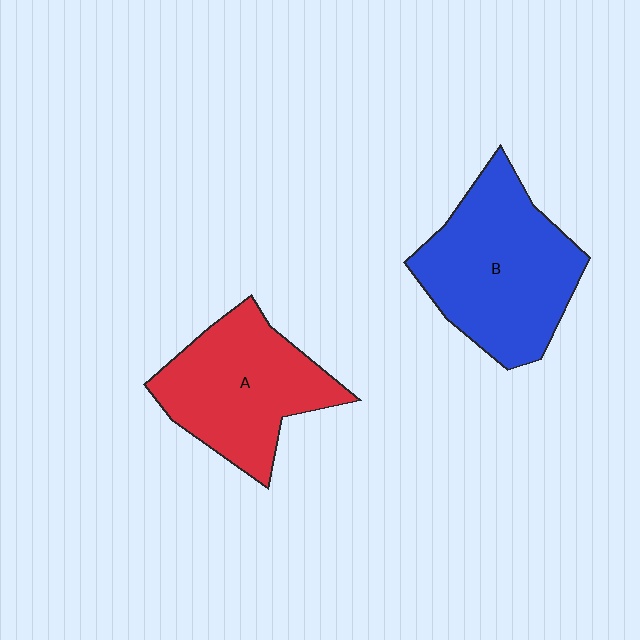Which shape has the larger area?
Shape B (blue).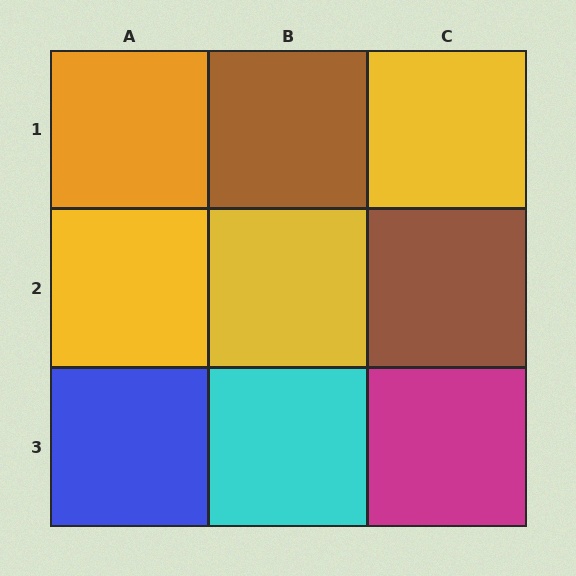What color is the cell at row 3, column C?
Magenta.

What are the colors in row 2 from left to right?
Yellow, yellow, brown.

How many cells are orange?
1 cell is orange.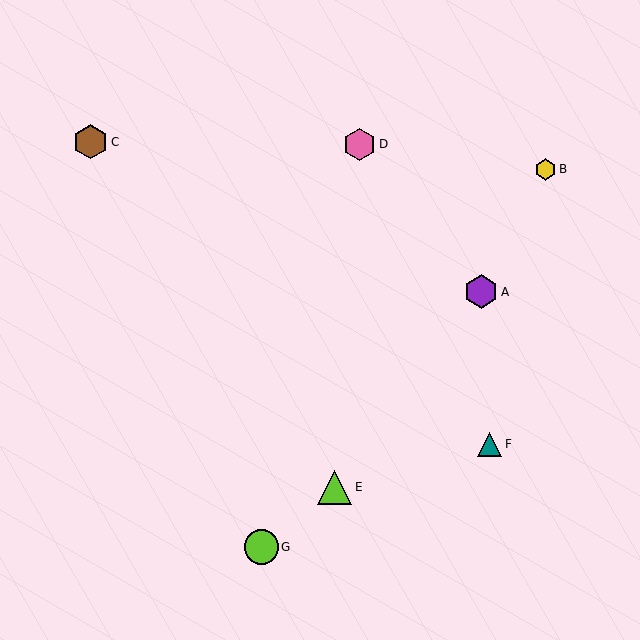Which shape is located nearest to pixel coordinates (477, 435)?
The teal triangle (labeled F) at (490, 444) is nearest to that location.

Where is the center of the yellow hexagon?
The center of the yellow hexagon is at (545, 170).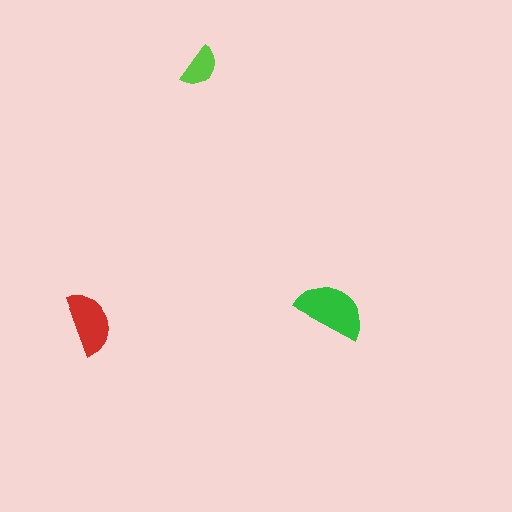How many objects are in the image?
There are 3 objects in the image.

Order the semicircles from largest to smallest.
the green one, the red one, the lime one.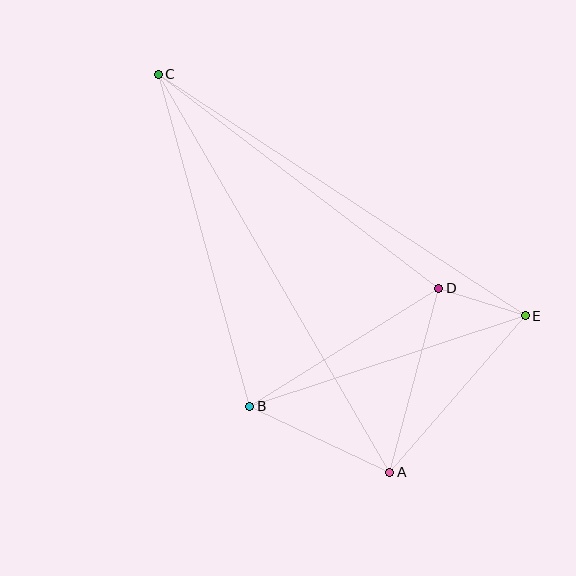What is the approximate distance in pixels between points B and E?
The distance between B and E is approximately 290 pixels.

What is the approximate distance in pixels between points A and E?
The distance between A and E is approximately 207 pixels.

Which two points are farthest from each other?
Points A and C are farthest from each other.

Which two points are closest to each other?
Points D and E are closest to each other.